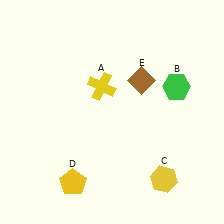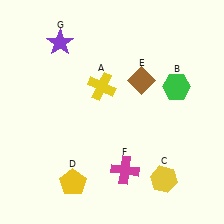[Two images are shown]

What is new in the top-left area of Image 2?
A purple star (G) was added in the top-left area of Image 2.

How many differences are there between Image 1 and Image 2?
There are 2 differences between the two images.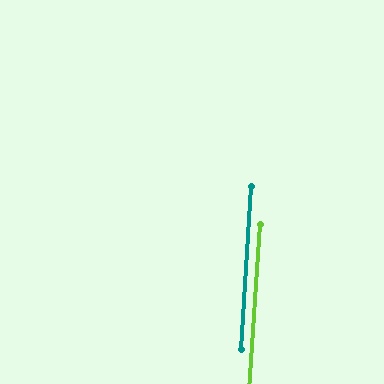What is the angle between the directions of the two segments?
Approximately 0 degrees.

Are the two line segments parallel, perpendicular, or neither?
Parallel — their directions differ by only 0.4°.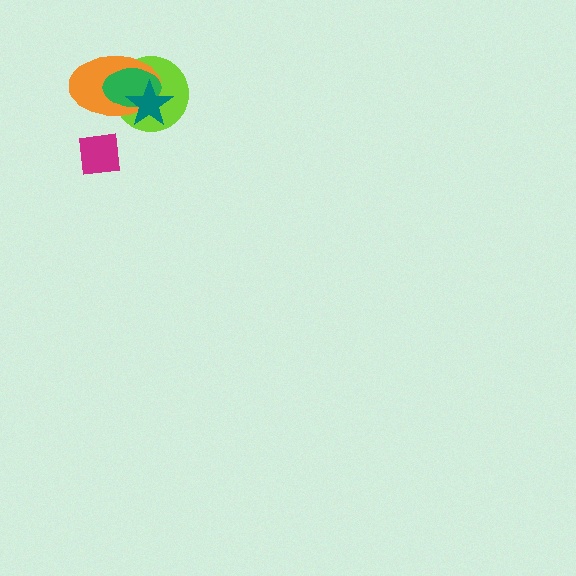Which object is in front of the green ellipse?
The teal star is in front of the green ellipse.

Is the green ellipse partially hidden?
Yes, it is partially covered by another shape.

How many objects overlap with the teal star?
3 objects overlap with the teal star.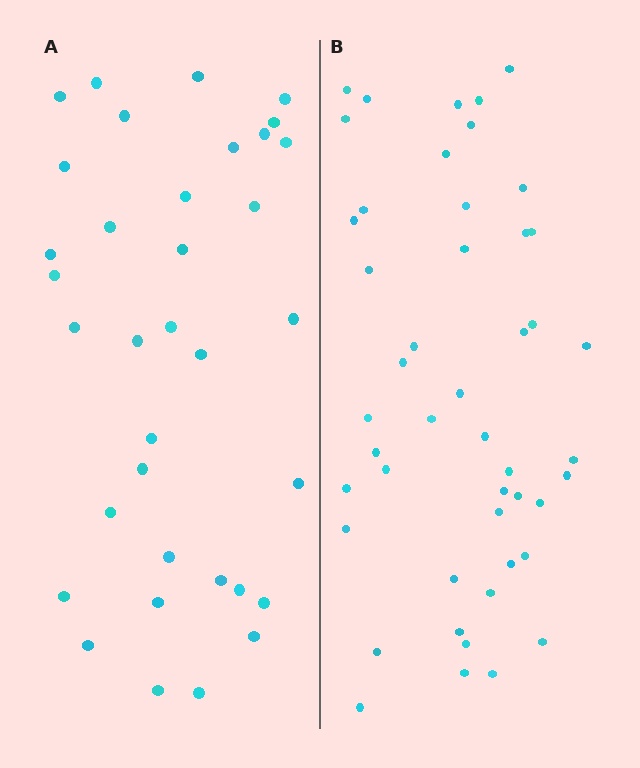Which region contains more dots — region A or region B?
Region B (the right region) has more dots.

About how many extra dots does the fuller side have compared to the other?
Region B has roughly 12 or so more dots than region A.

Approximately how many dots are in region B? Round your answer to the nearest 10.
About 50 dots. (The exact count is 47, which rounds to 50.)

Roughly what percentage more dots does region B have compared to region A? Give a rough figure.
About 35% more.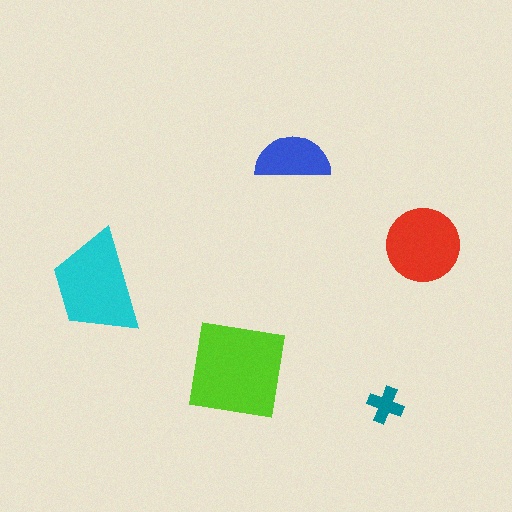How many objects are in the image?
There are 5 objects in the image.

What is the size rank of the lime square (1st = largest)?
1st.